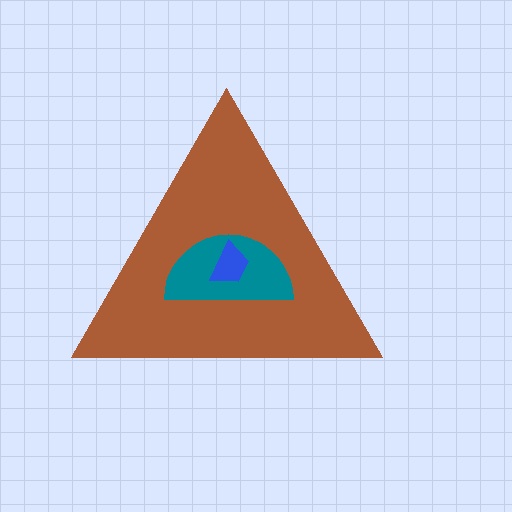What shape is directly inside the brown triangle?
The teal semicircle.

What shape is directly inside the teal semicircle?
The blue trapezoid.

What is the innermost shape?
The blue trapezoid.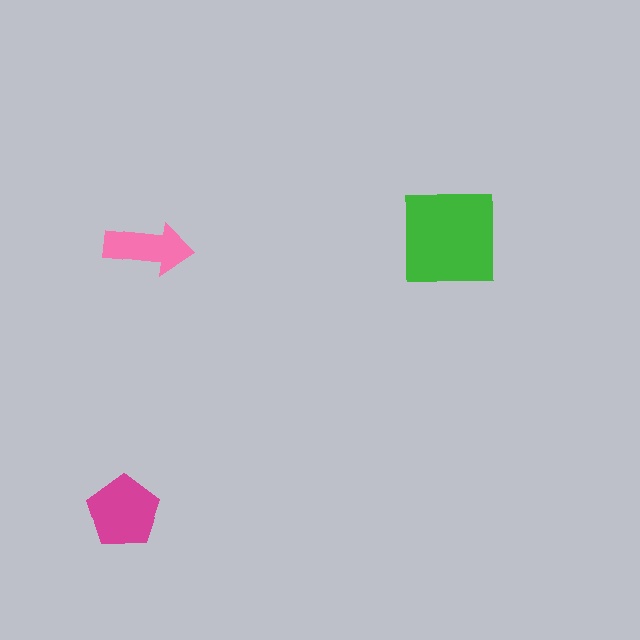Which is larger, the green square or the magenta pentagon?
The green square.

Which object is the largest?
The green square.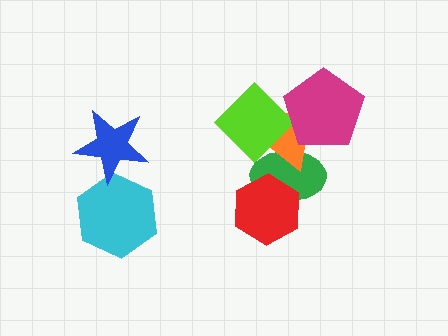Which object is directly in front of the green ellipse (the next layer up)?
The orange triangle is directly in front of the green ellipse.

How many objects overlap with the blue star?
1 object overlaps with the blue star.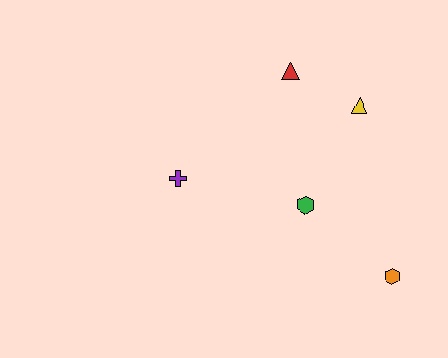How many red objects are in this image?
There is 1 red object.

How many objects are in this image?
There are 5 objects.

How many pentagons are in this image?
There are no pentagons.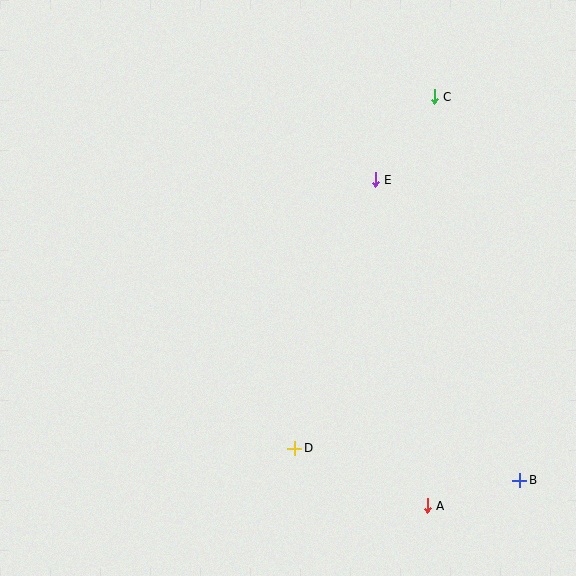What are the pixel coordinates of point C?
Point C is at (434, 97).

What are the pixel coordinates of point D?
Point D is at (295, 448).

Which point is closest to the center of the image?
Point E at (375, 180) is closest to the center.